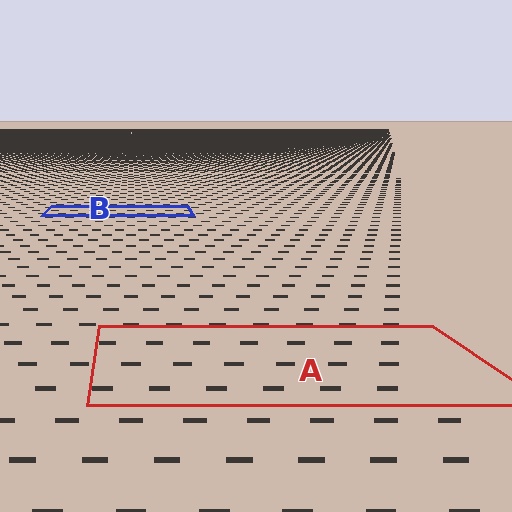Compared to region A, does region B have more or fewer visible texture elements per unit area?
Region B has more texture elements per unit area — they are packed more densely because it is farther away.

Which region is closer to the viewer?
Region A is closer. The texture elements there are larger and more spread out.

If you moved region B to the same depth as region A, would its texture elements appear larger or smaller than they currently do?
They would appear larger. At a closer depth, the same texture elements are projected at a bigger on-screen size.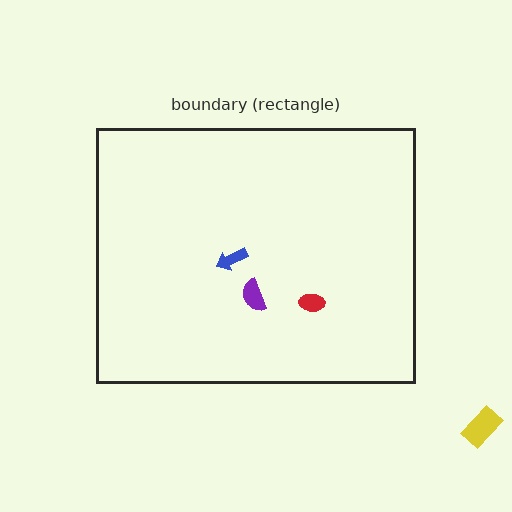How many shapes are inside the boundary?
3 inside, 1 outside.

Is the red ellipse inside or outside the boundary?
Inside.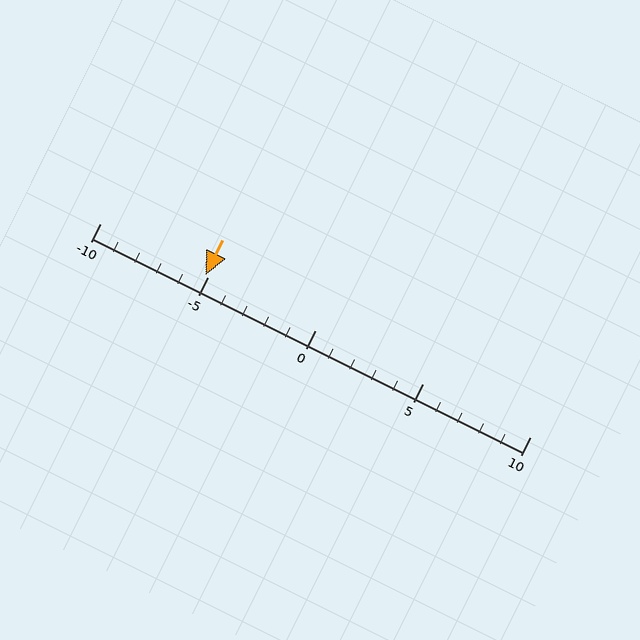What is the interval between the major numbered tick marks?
The major tick marks are spaced 5 units apart.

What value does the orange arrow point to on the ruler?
The orange arrow points to approximately -5.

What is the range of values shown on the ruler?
The ruler shows values from -10 to 10.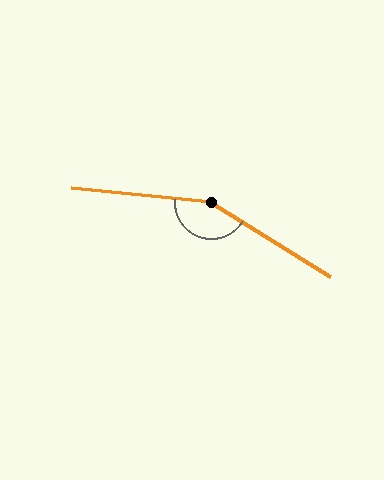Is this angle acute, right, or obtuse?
It is obtuse.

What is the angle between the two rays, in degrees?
Approximately 154 degrees.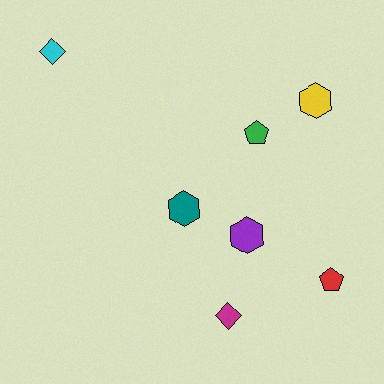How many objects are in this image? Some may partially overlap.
There are 7 objects.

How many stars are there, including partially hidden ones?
There are no stars.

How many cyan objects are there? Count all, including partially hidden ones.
There is 1 cyan object.